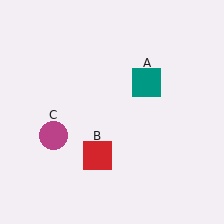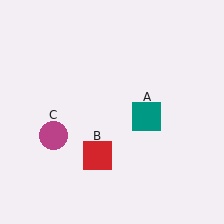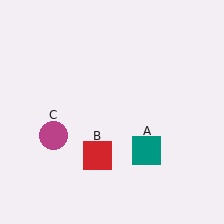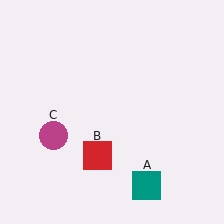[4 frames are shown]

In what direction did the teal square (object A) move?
The teal square (object A) moved down.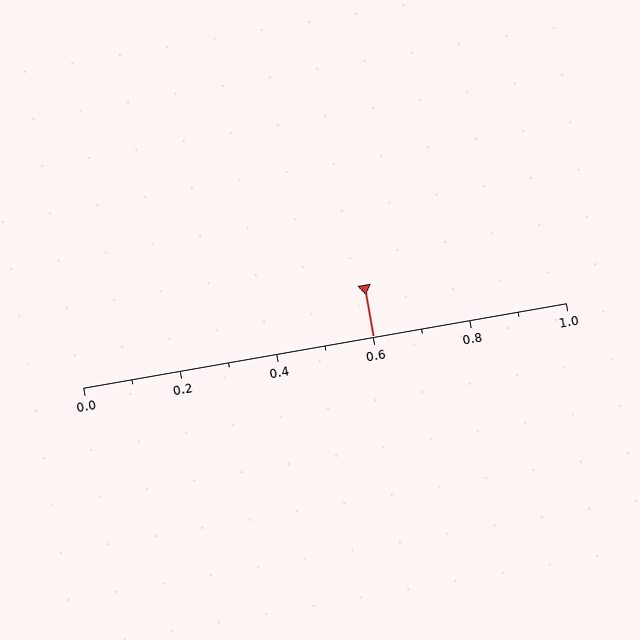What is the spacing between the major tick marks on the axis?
The major ticks are spaced 0.2 apart.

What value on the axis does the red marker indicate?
The marker indicates approximately 0.6.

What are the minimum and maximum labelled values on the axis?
The axis runs from 0.0 to 1.0.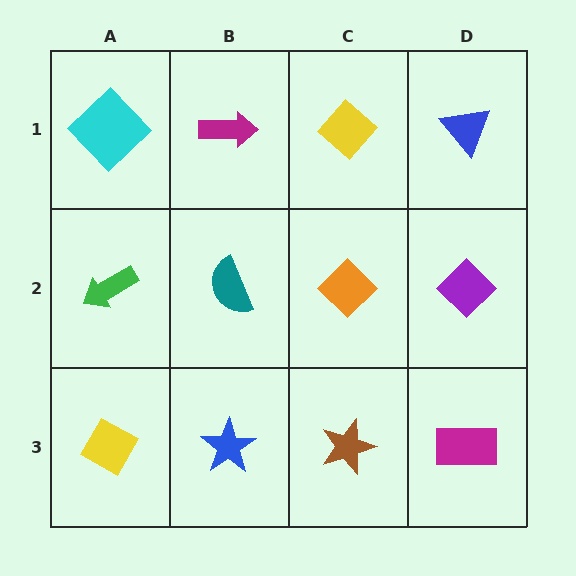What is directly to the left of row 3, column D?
A brown star.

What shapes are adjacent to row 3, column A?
A green arrow (row 2, column A), a blue star (row 3, column B).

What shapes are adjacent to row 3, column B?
A teal semicircle (row 2, column B), a yellow diamond (row 3, column A), a brown star (row 3, column C).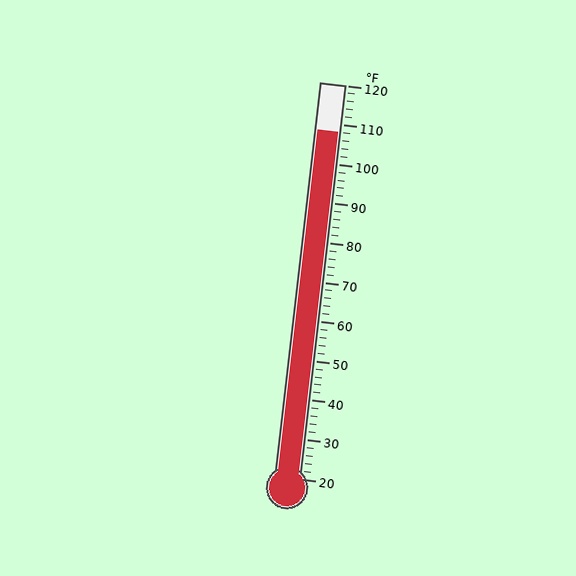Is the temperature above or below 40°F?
The temperature is above 40°F.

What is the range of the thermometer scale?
The thermometer scale ranges from 20°F to 120°F.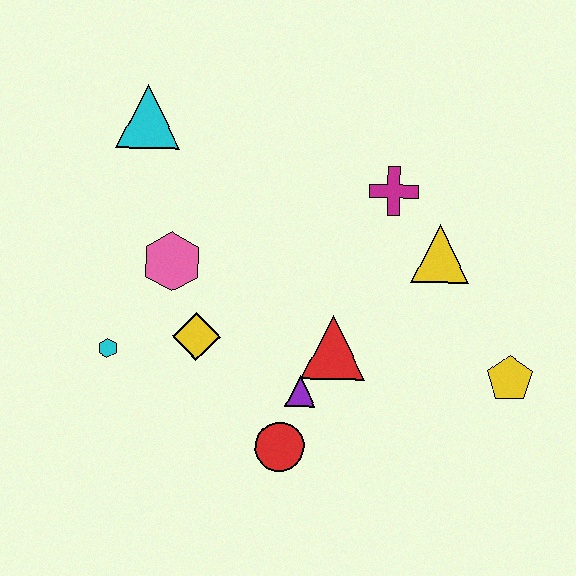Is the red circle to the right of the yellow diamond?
Yes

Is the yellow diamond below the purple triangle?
No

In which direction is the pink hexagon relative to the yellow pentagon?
The pink hexagon is to the left of the yellow pentagon.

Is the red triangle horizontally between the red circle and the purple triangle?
No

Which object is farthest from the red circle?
The cyan triangle is farthest from the red circle.